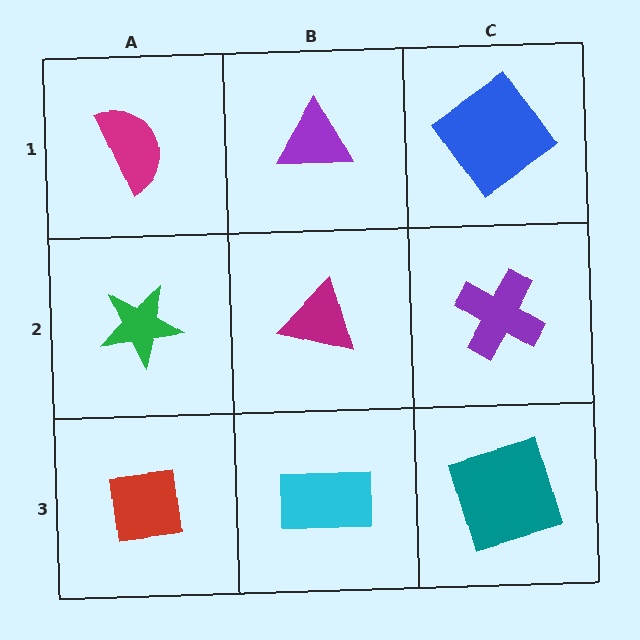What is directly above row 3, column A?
A green star.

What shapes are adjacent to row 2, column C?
A blue diamond (row 1, column C), a teal square (row 3, column C), a magenta triangle (row 2, column B).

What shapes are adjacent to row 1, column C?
A purple cross (row 2, column C), a purple triangle (row 1, column B).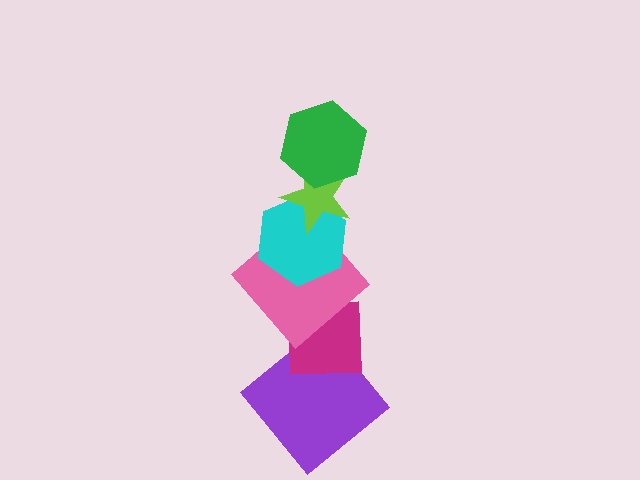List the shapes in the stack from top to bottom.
From top to bottom: the green hexagon, the lime star, the cyan hexagon, the pink diamond, the magenta square, the purple diamond.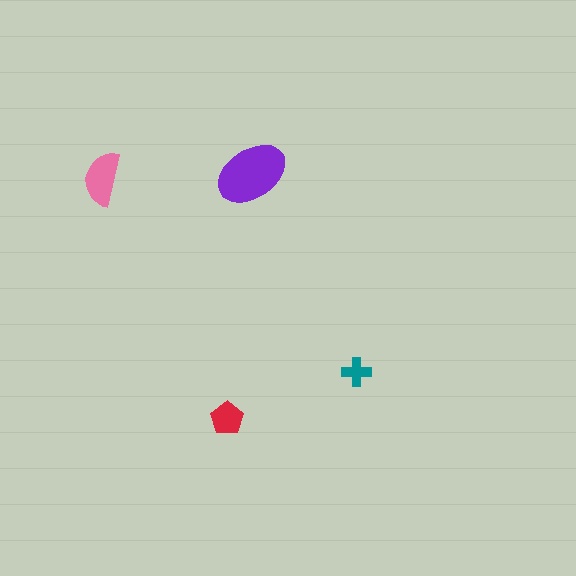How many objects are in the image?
There are 4 objects in the image.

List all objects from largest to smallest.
The purple ellipse, the pink semicircle, the red pentagon, the teal cross.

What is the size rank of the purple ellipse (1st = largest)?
1st.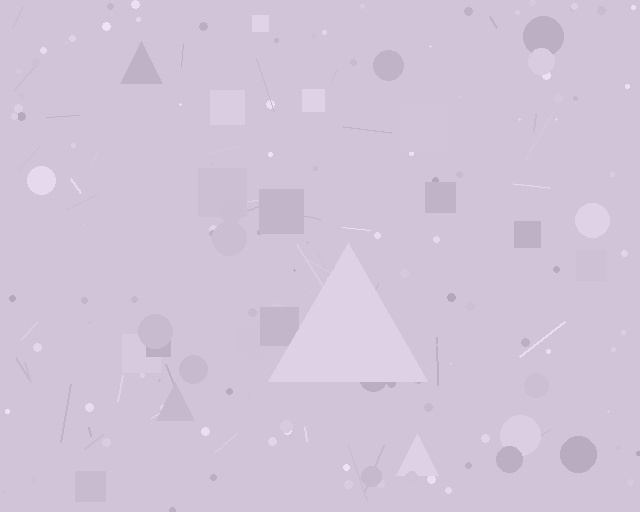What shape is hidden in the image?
A triangle is hidden in the image.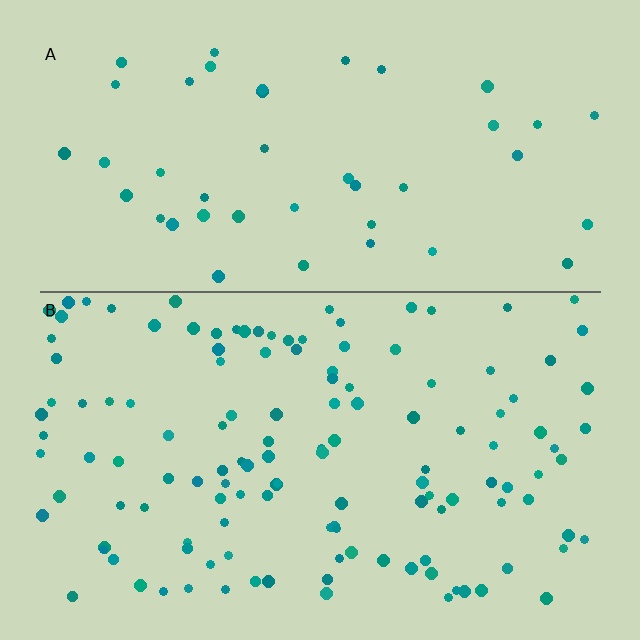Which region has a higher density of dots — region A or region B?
B (the bottom).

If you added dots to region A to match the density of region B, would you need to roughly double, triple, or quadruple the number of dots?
Approximately triple.